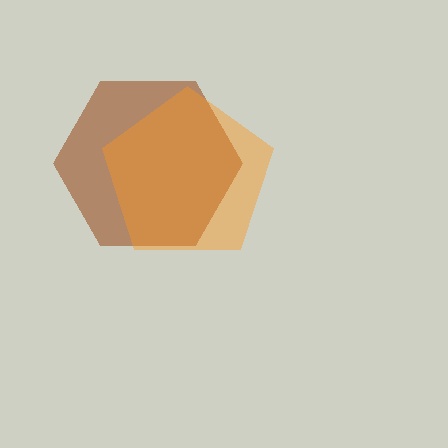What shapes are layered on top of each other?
The layered shapes are: a brown hexagon, an orange pentagon.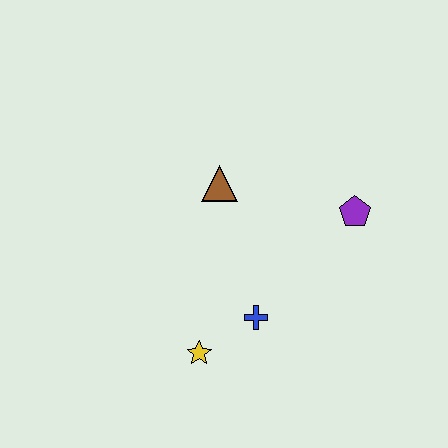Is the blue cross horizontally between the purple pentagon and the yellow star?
Yes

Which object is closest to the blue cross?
The yellow star is closest to the blue cross.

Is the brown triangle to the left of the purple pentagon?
Yes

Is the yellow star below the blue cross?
Yes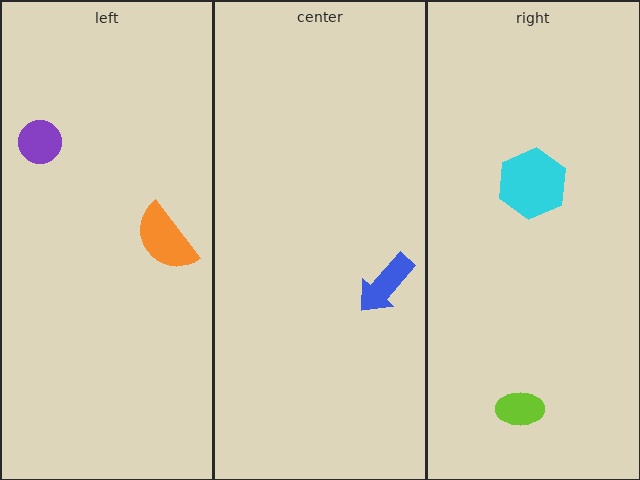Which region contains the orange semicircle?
The left region.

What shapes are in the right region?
The cyan hexagon, the lime ellipse.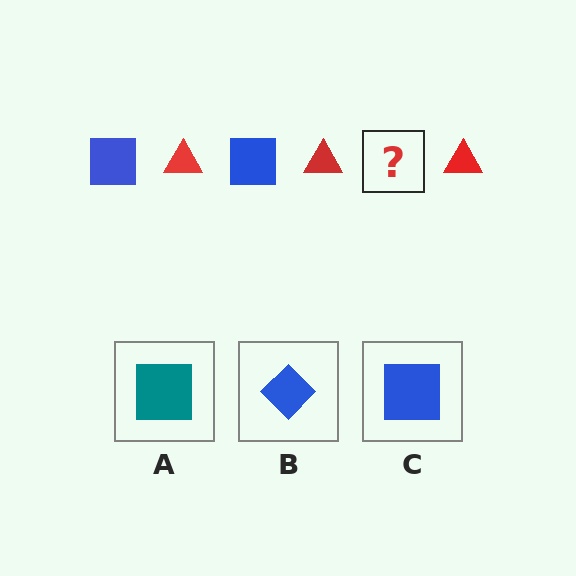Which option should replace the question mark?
Option C.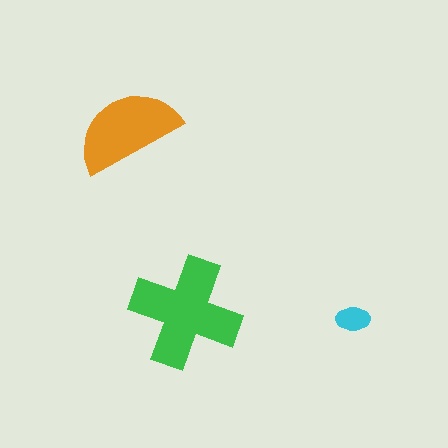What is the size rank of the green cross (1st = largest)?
1st.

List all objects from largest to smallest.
The green cross, the orange semicircle, the cyan ellipse.